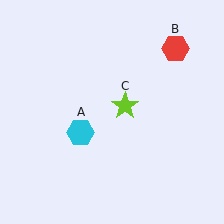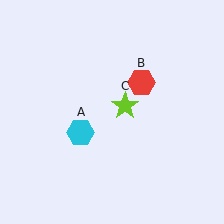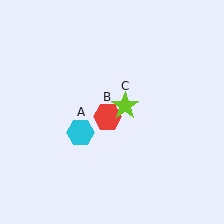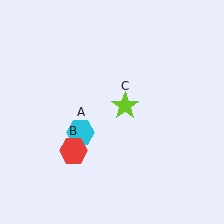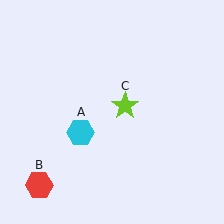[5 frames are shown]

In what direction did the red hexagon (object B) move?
The red hexagon (object B) moved down and to the left.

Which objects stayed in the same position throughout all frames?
Cyan hexagon (object A) and lime star (object C) remained stationary.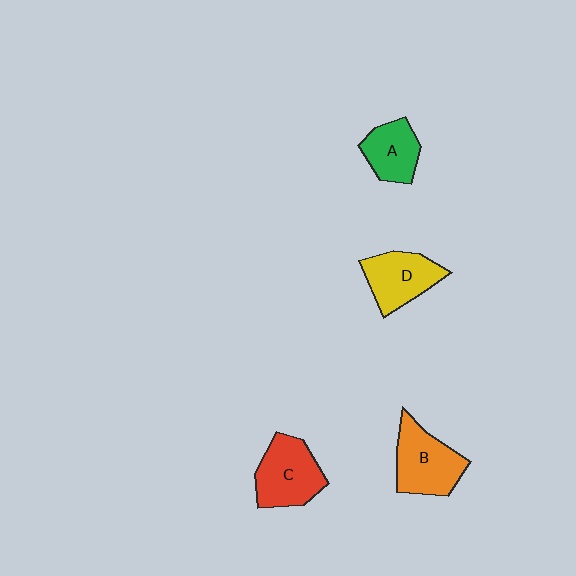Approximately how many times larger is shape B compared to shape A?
Approximately 1.4 times.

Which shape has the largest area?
Shape B (orange).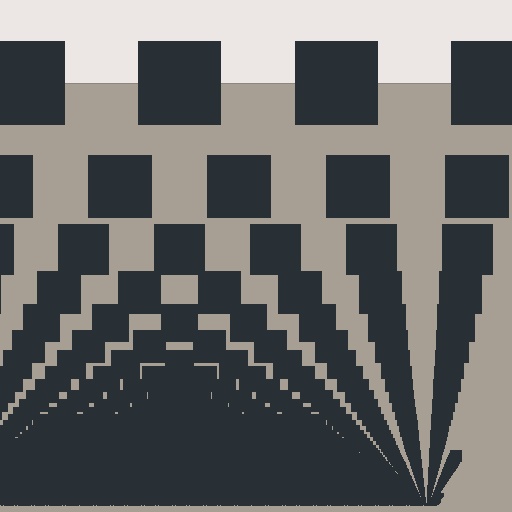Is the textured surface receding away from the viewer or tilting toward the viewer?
The surface appears to tilt toward the viewer. Texture elements get larger and sparser toward the top.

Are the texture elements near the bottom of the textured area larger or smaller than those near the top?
Smaller. The gradient is inverted — elements near the bottom are smaller and denser.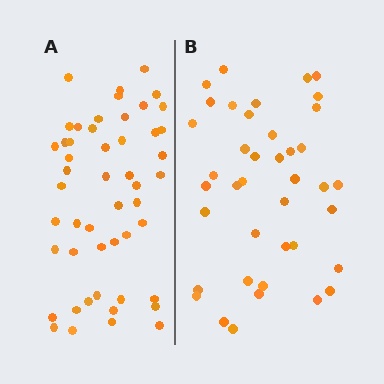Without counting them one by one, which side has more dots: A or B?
Region A (the left region) has more dots.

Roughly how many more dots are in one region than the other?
Region A has roughly 10 or so more dots than region B.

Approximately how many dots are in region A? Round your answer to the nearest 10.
About 50 dots.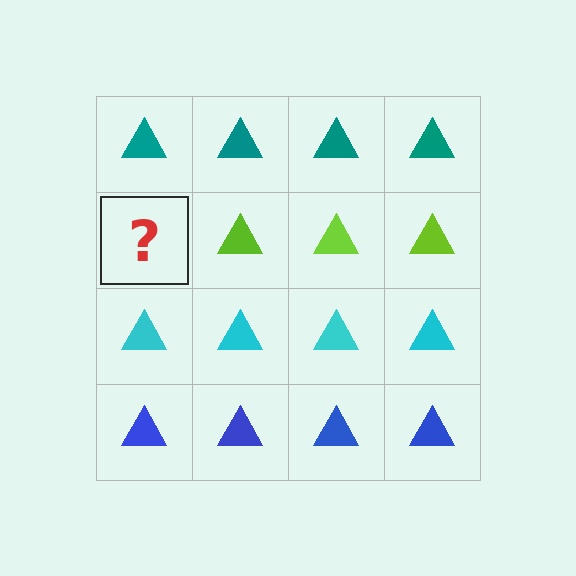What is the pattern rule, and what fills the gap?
The rule is that each row has a consistent color. The gap should be filled with a lime triangle.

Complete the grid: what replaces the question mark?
The question mark should be replaced with a lime triangle.